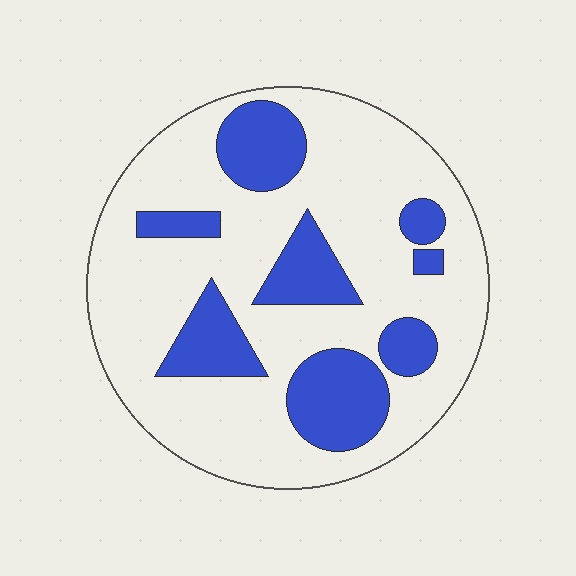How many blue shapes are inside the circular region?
8.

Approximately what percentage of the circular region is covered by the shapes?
Approximately 25%.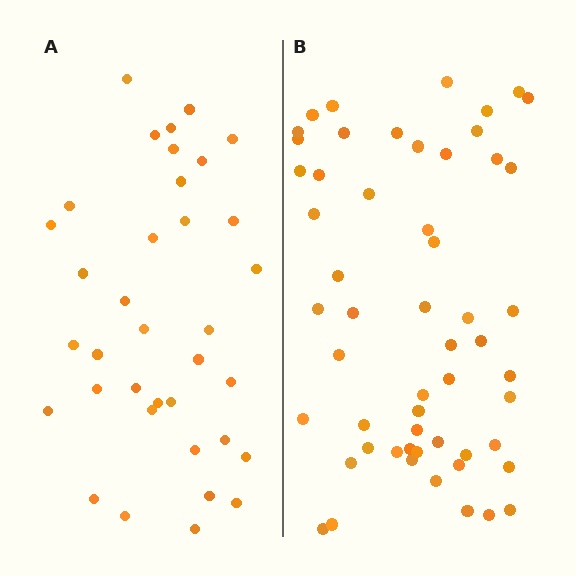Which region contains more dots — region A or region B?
Region B (the right region) has more dots.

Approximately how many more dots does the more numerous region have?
Region B has approximately 20 more dots than region A.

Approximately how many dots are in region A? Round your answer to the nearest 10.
About 40 dots. (The exact count is 36, which rounds to 40.)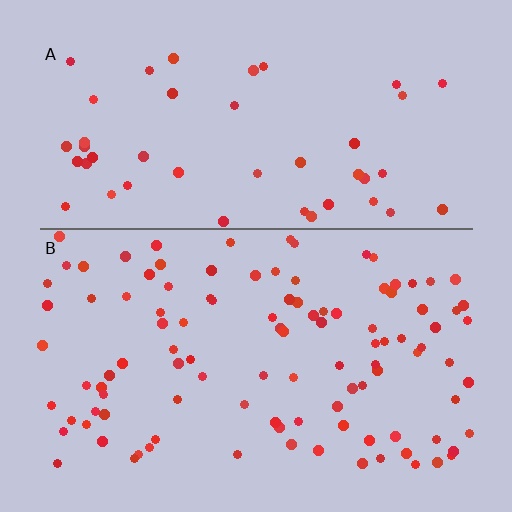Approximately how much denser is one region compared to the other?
Approximately 2.3× — region B over region A.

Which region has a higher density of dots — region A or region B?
B (the bottom).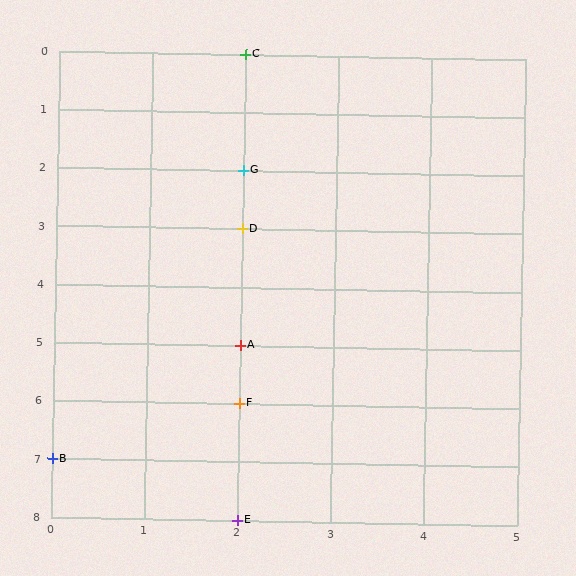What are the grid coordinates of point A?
Point A is at grid coordinates (2, 5).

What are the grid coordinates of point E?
Point E is at grid coordinates (2, 8).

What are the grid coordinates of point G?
Point G is at grid coordinates (2, 2).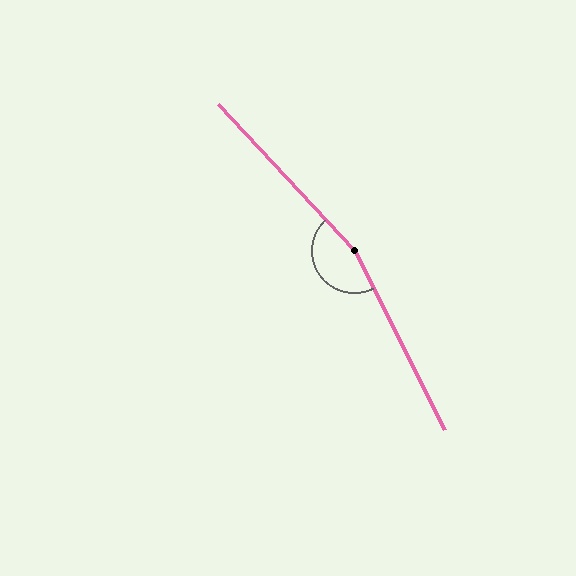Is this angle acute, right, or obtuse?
It is obtuse.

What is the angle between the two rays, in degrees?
Approximately 164 degrees.